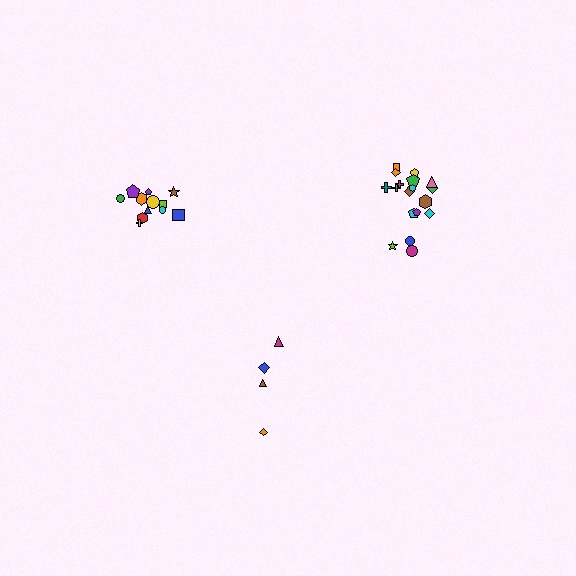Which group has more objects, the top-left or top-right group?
The top-right group.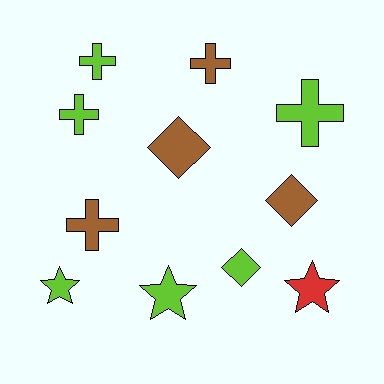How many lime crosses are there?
There are 3 lime crosses.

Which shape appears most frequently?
Cross, with 5 objects.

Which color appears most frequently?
Lime, with 6 objects.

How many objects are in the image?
There are 11 objects.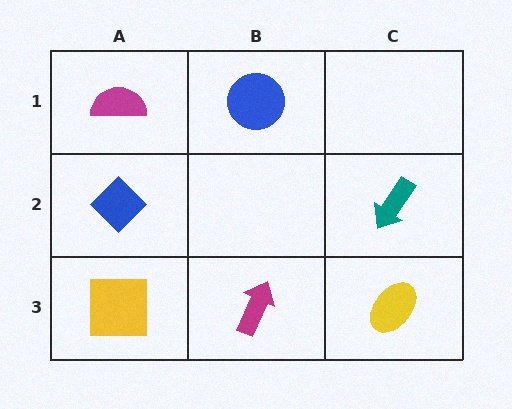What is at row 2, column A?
A blue diamond.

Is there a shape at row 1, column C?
No, that cell is empty.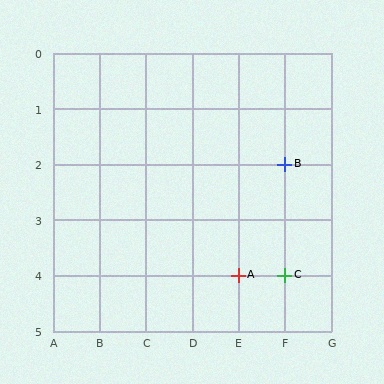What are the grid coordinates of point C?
Point C is at grid coordinates (F, 4).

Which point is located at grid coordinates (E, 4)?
Point A is at (E, 4).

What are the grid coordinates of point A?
Point A is at grid coordinates (E, 4).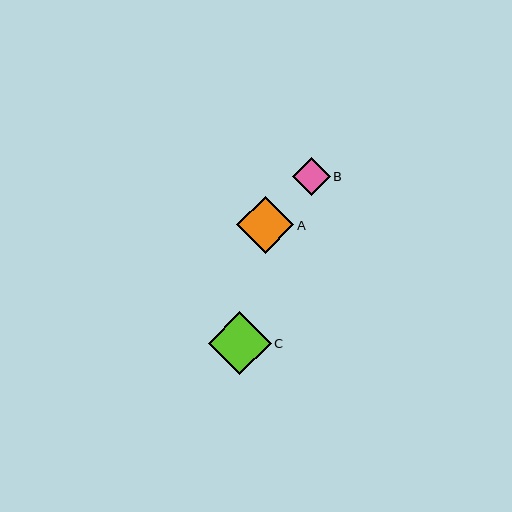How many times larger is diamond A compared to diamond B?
Diamond A is approximately 1.5 times the size of diamond B.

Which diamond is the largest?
Diamond C is the largest with a size of approximately 63 pixels.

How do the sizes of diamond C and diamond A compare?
Diamond C and diamond A are approximately the same size.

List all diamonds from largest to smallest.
From largest to smallest: C, A, B.